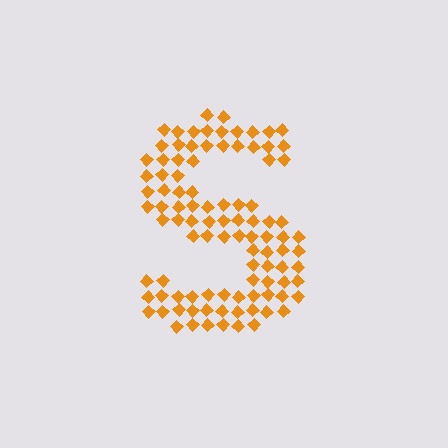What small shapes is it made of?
It is made of small diamonds.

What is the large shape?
The large shape is the letter S.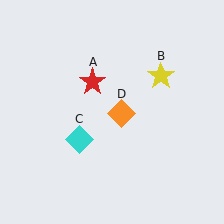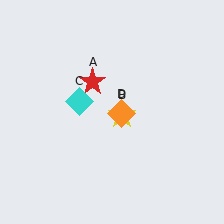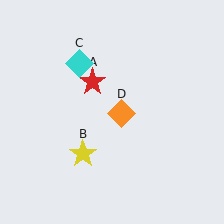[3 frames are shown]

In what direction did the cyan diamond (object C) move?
The cyan diamond (object C) moved up.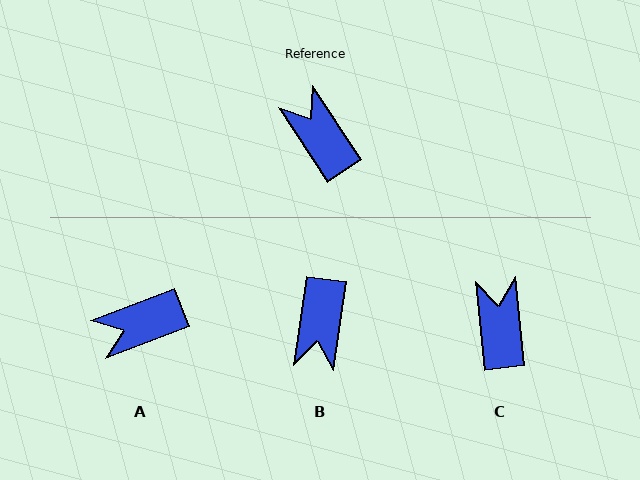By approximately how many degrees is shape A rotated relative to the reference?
Approximately 77 degrees counter-clockwise.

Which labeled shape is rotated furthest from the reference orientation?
B, about 139 degrees away.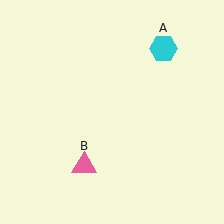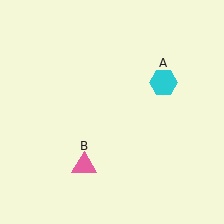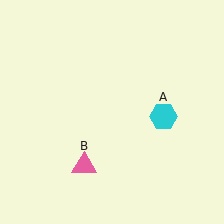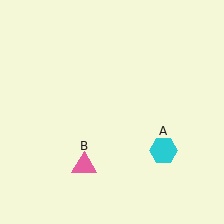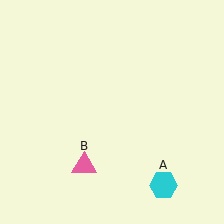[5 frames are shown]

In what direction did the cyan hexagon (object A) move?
The cyan hexagon (object A) moved down.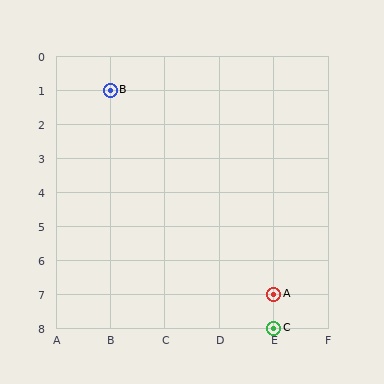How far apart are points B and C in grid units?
Points B and C are 3 columns and 7 rows apart (about 7.6 grid units diagonally).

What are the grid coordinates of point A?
Point A is at grid coordinates (E, 7).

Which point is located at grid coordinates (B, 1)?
Point B is at (B, 1).